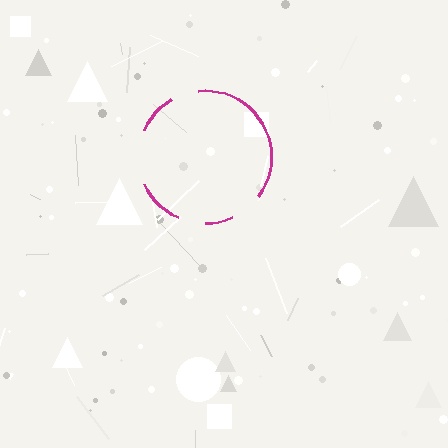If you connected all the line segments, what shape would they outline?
They would outline a circle.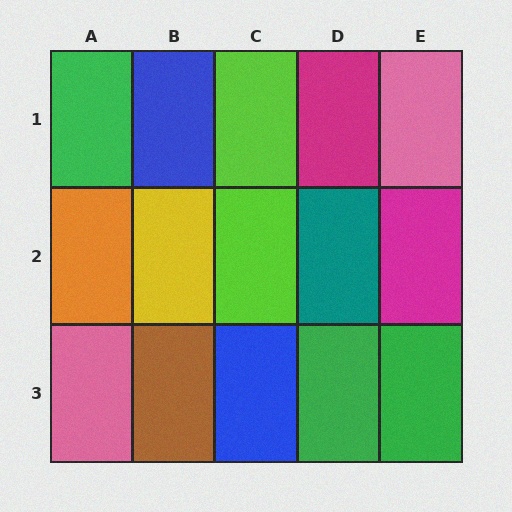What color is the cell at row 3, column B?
Brown.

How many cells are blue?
2 cells are blue.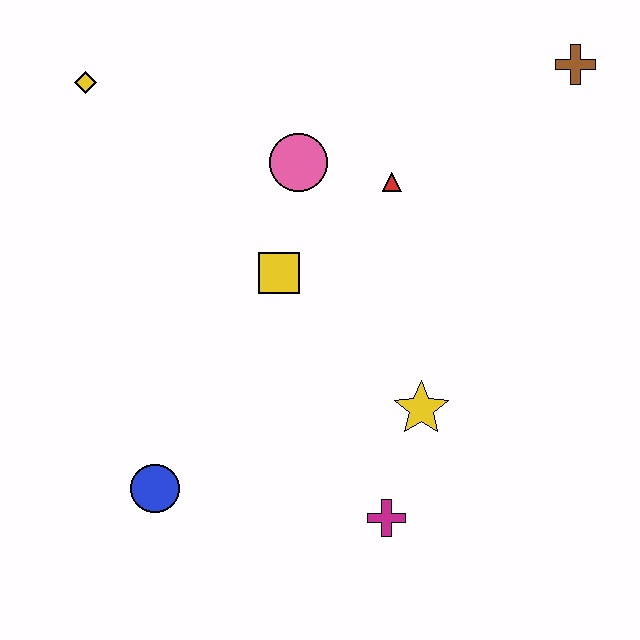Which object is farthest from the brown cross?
The blue circle is farthest from the brown cross.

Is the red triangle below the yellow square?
No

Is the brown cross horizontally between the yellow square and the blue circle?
No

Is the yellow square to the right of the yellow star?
No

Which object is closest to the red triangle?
The pink circle is closest to the red triangle.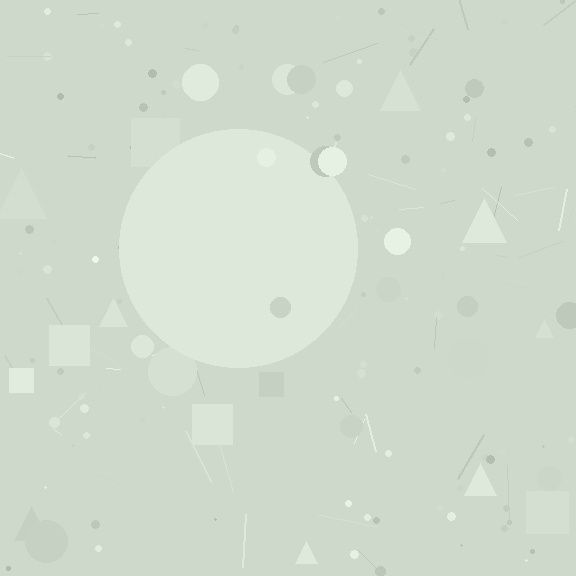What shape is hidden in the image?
A circle is hidden in the image.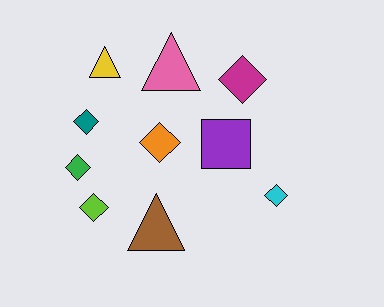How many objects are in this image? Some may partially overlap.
There are 10 objects.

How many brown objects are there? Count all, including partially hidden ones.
There is 1 brown object.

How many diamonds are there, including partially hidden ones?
There are 6 diamonds.